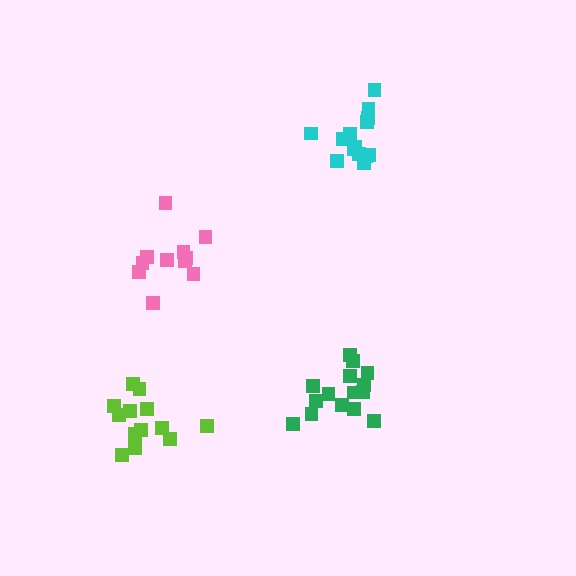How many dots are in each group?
Group 1: 15 dots, Group 2: 13 dots, Group 3: 14 dots, Group 4: 11 dots (53 total).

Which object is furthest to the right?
The cyan cluster is rightmost.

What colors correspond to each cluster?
The clusters are colored: green, lime, cyan, pink.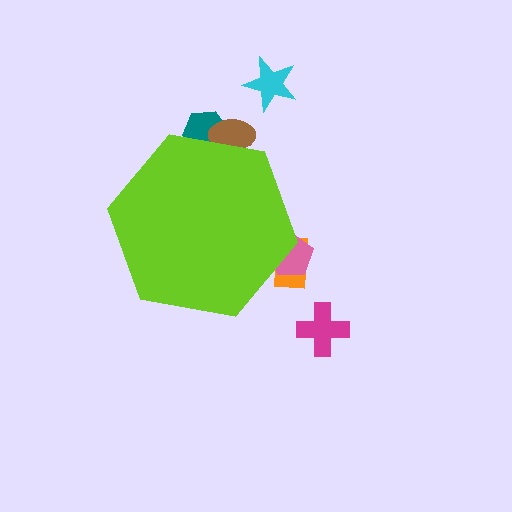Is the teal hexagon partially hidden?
Yes, the teal hexagon is partially hidden behind the lime hexagon.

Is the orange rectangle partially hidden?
Yes, the orange rectangle is partially hidden behind the lime hexagon.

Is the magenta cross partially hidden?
No, the magenta cross is fully visible.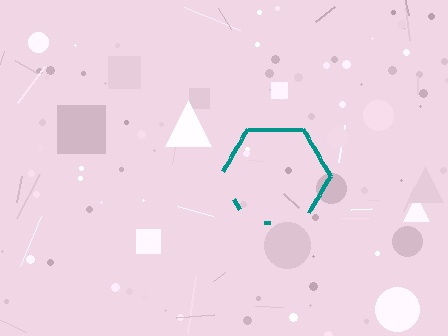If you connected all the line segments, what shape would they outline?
They would outline a hexagon.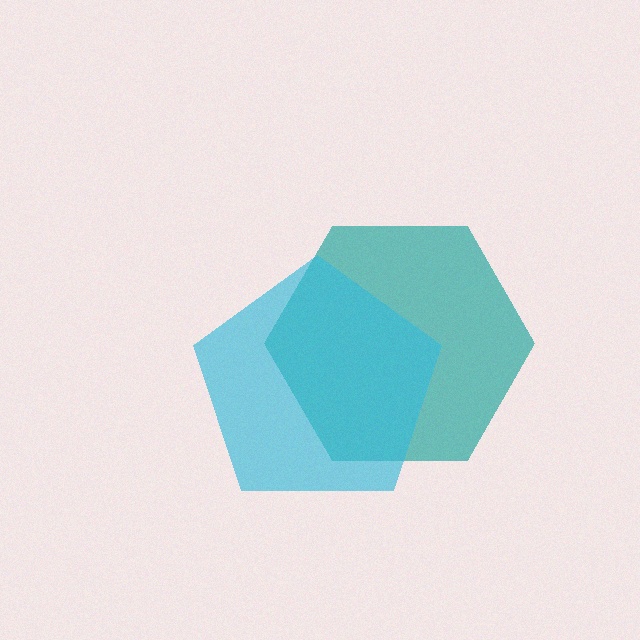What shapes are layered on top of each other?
The layered shapes are: a teal hexagon, a cyan pentagon.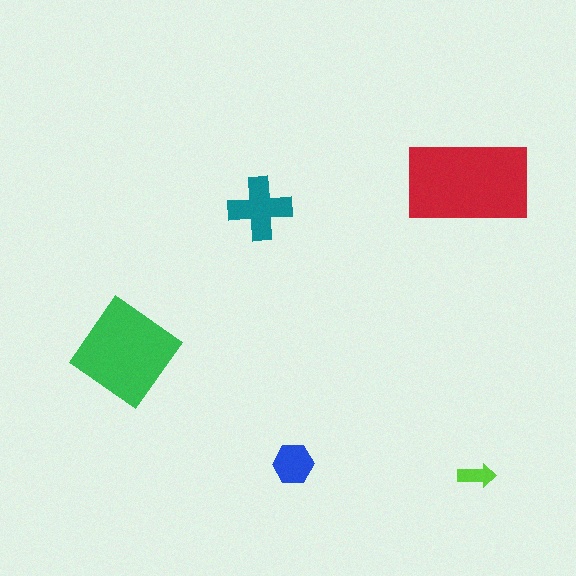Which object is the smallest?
The lime arrow.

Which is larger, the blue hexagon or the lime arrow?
The blue hexagon.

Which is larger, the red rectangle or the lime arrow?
The red rectangle.